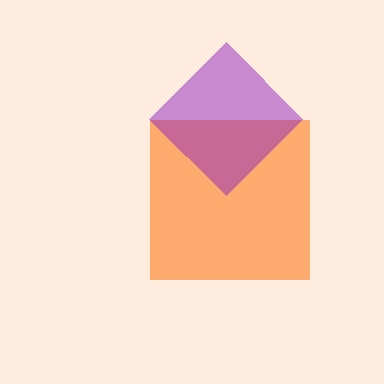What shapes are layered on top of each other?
The layered shapes are: an orange square, a purple diamond.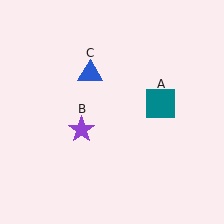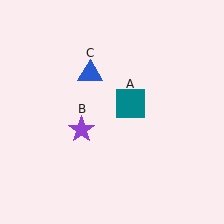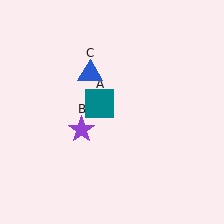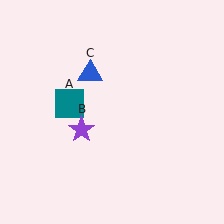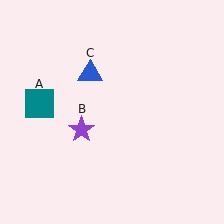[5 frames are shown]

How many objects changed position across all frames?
1 object changed position: teal square (object A).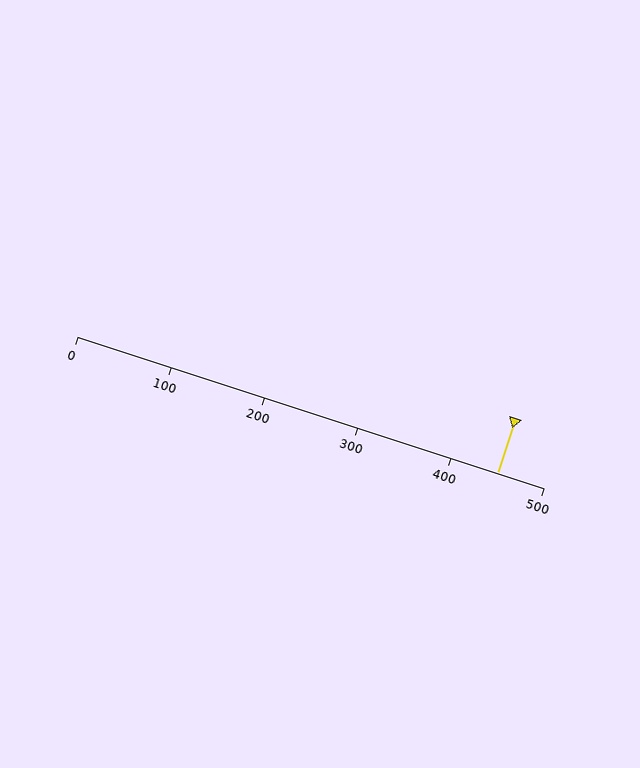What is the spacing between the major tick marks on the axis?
The major ticks are spaced 100 apart.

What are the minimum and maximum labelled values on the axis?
The axis runs from 0 to 500.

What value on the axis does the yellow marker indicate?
The marker indicates approximately 450.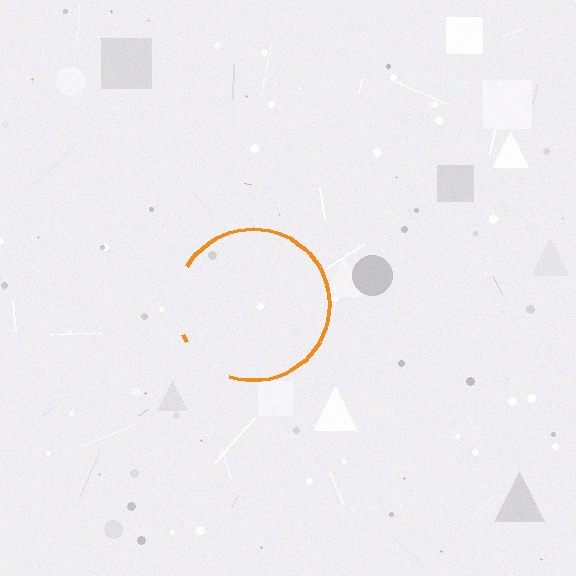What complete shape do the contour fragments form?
The contour fragments form a circle.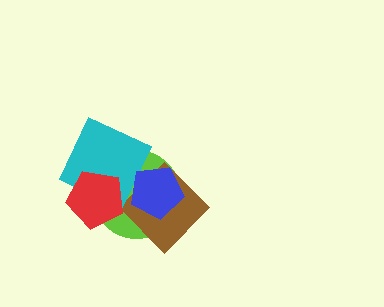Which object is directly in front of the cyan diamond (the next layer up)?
The red pentagon is directly in front of the cyan diamond.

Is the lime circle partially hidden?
Yes, it is partially covered by another shape.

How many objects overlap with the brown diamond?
3 objects overlap with the brown diamond.